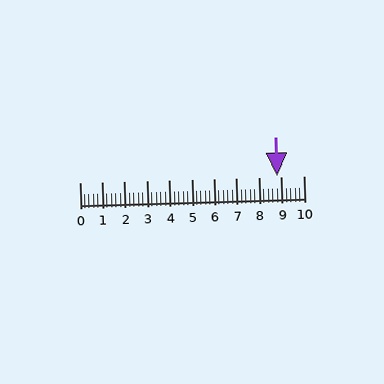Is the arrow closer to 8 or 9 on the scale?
The arrow is closer to 9.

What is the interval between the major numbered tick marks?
The major tick marks are spaced 1 units apart.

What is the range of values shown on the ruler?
The ruler shows values from 0 to 10.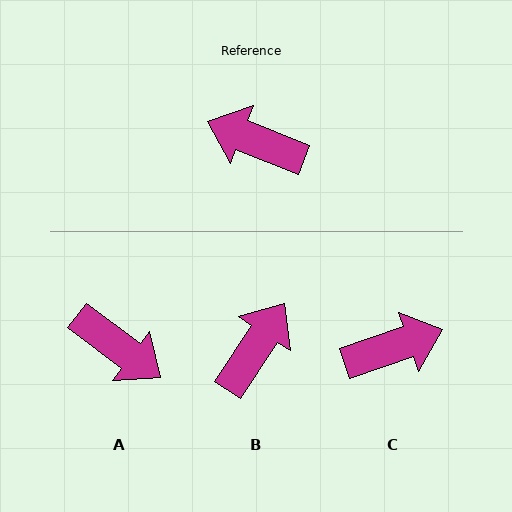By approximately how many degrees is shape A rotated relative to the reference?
Approximately 165 degrees counter-clockwise.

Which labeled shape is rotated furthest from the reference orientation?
A, about 165 degrees away.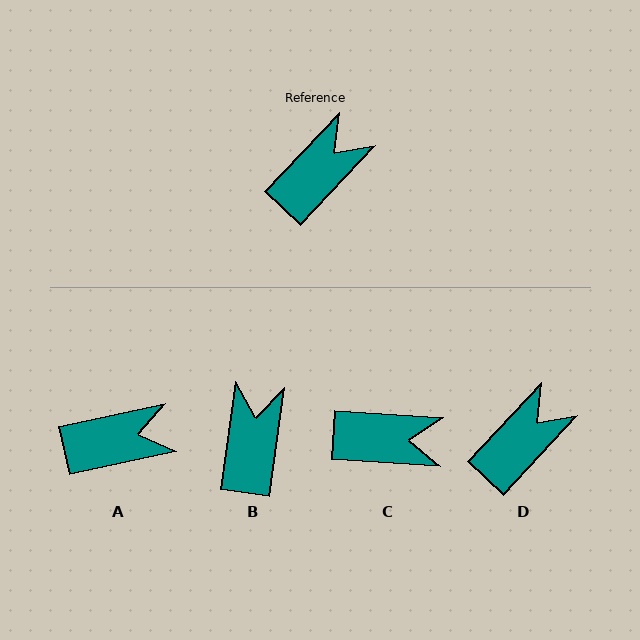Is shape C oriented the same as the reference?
No, it is off by about 50 degrees.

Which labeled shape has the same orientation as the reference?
D.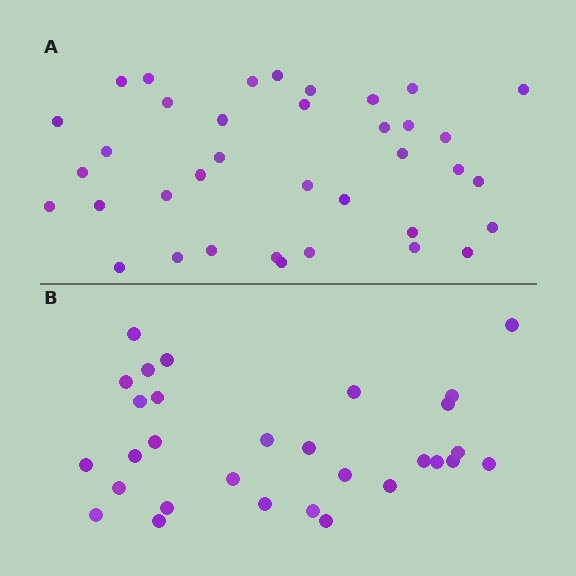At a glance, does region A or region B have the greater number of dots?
Region A (the top region) has more dots.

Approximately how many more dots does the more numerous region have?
Region A has roughly 8 or so more dots than region B.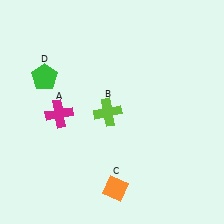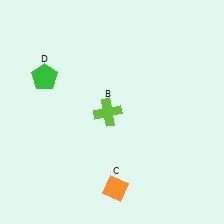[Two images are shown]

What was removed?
The magenta cross (A) was removed in Image 2.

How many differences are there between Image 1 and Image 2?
There is 1 difference between the two images.